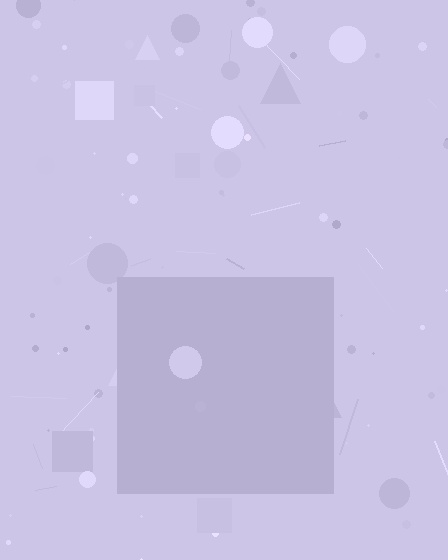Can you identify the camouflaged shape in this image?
The camouflaged shape is a square.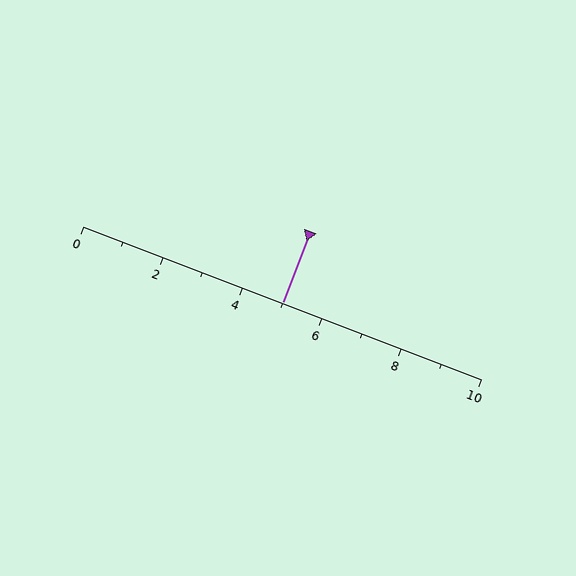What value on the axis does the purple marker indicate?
The marker indicates approximately 5.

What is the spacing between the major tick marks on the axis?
The major ticks are spaced 2 apart.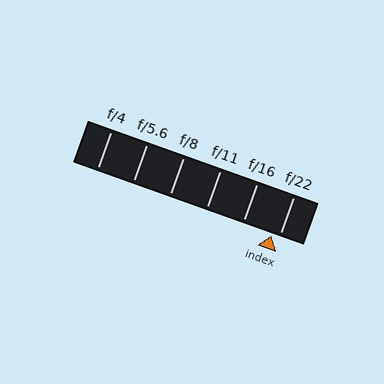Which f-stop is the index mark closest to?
The index mark is closest to f/22.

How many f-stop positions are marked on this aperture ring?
There are 6 f-stop positions marked.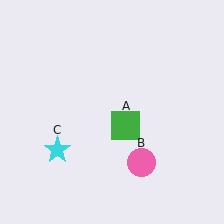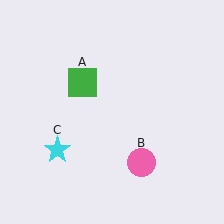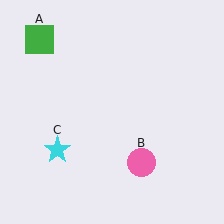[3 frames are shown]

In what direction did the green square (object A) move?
The green square (object A) moved up and to the left.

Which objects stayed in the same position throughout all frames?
Pink circle (object B) and cyan star (object C) remained stationary.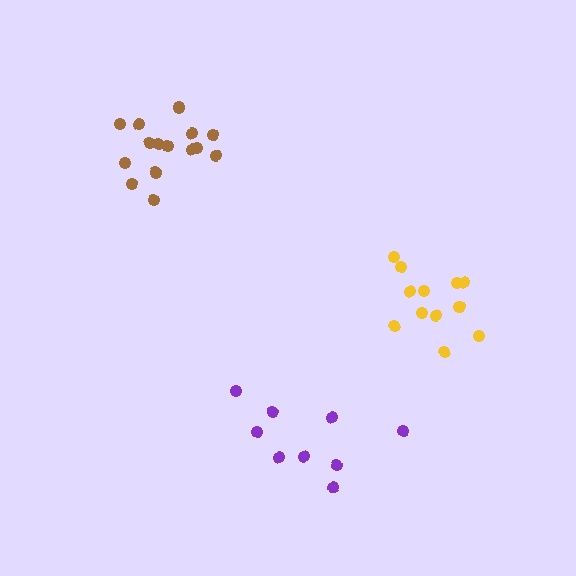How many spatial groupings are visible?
There are 3 spatial groupings.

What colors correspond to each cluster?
The clusters are colored: yellow, brown, purple.